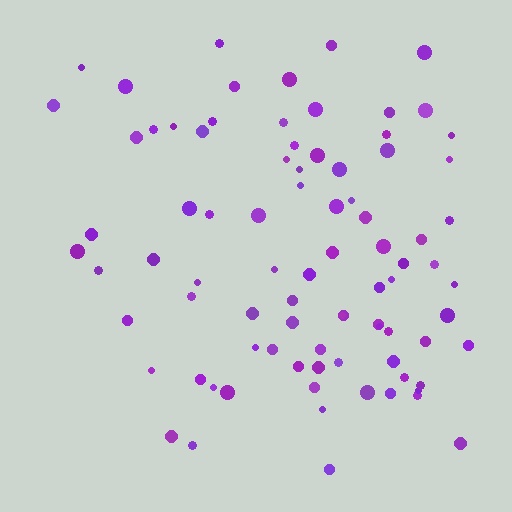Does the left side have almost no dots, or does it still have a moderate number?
Still a moderate number, just noticeably fewer than the right.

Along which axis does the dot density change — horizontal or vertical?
Horizontal.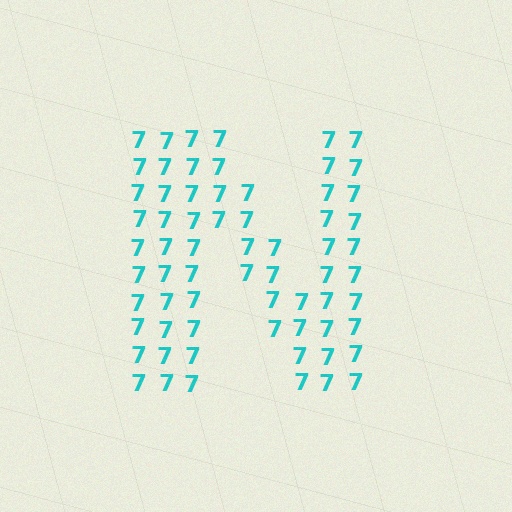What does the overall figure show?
The overall figure shows the letter N.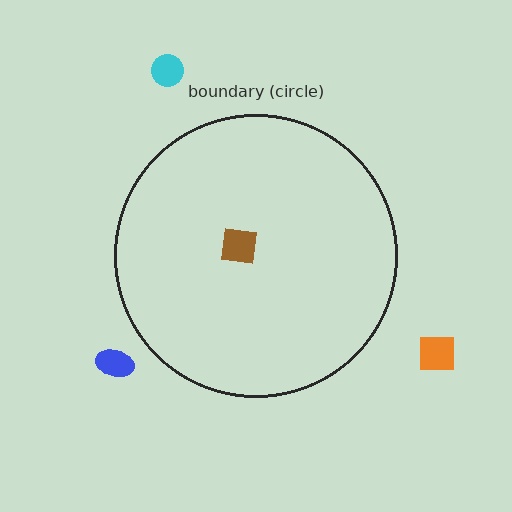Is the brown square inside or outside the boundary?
Inside.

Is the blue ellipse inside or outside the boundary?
Outside.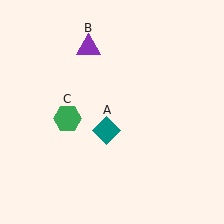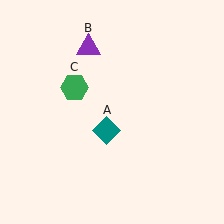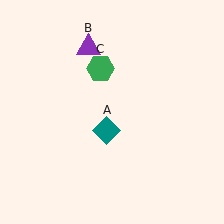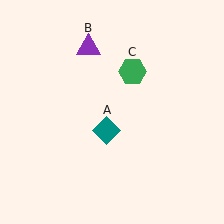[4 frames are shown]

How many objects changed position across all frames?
1 object changed position: green hexagon (object C).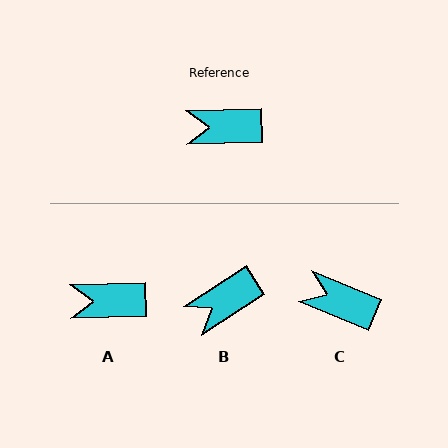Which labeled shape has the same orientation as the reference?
A.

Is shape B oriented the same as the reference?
No, it is off by about 31 degrees.